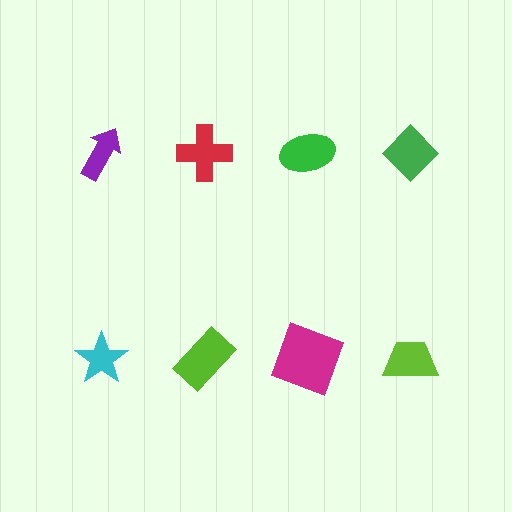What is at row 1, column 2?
A red cross.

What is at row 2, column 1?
A cyan star.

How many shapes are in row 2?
4 shapes.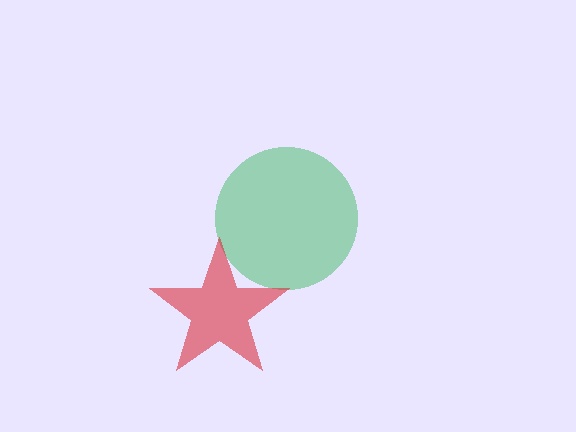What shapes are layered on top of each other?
The layered shapes are: a green circle, a red star.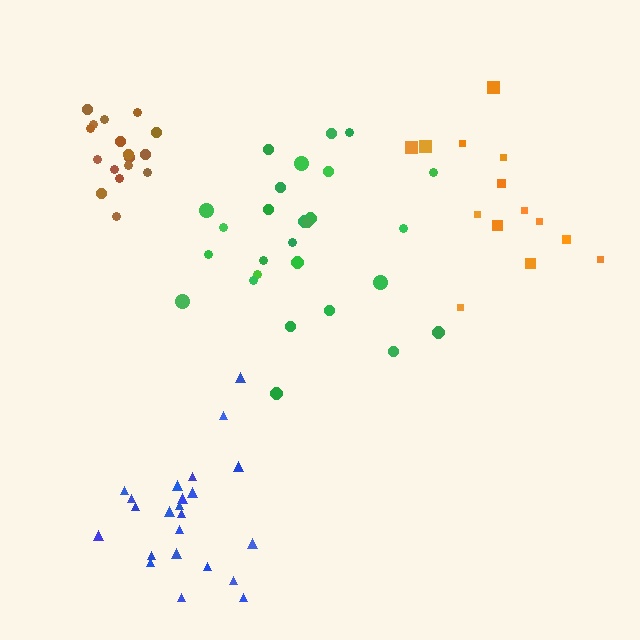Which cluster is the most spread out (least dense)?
Orange.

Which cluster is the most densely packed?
Brown.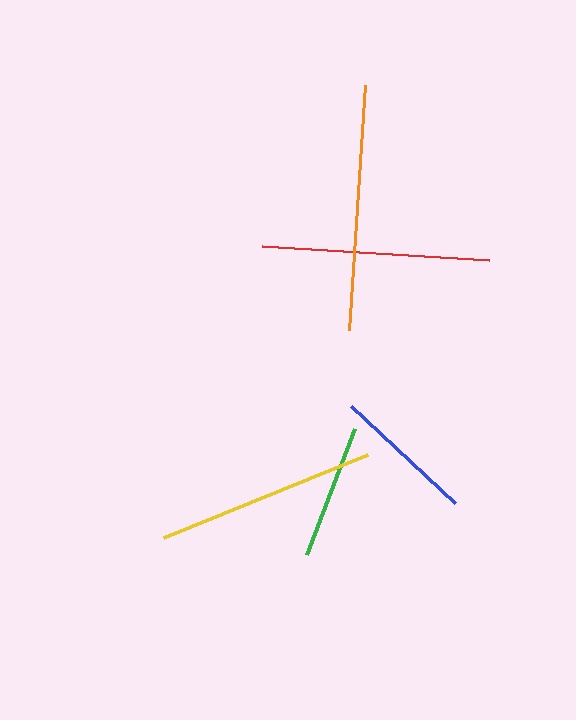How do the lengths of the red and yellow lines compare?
The red and yellow lines are approximately the same length.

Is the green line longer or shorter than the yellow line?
The yellow line is longer than the green line.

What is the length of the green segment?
The green segment is approximately 135 pixels long.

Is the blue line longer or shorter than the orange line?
The orange line is longer than the blue line.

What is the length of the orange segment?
The orange segment is approximately 246 pixels long.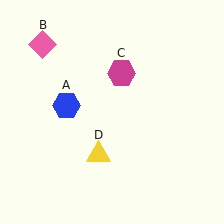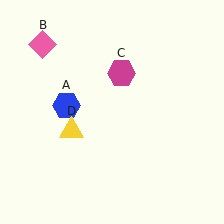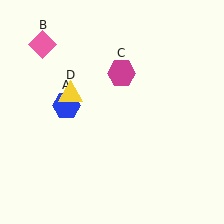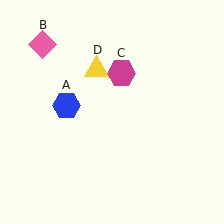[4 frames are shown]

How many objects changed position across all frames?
1 object changed position: yellow triangle (object D).